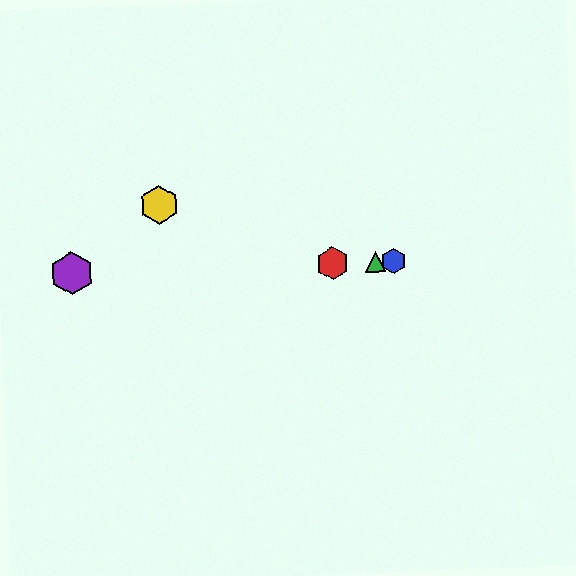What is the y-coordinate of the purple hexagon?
The purple hexagon is at y≈273.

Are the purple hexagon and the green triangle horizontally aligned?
Yes, both are at y≈273.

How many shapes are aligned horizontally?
4 shapes (the red hexagon, the blue hexagon, the green triangle, the purple hexagon) are aligned horizontally.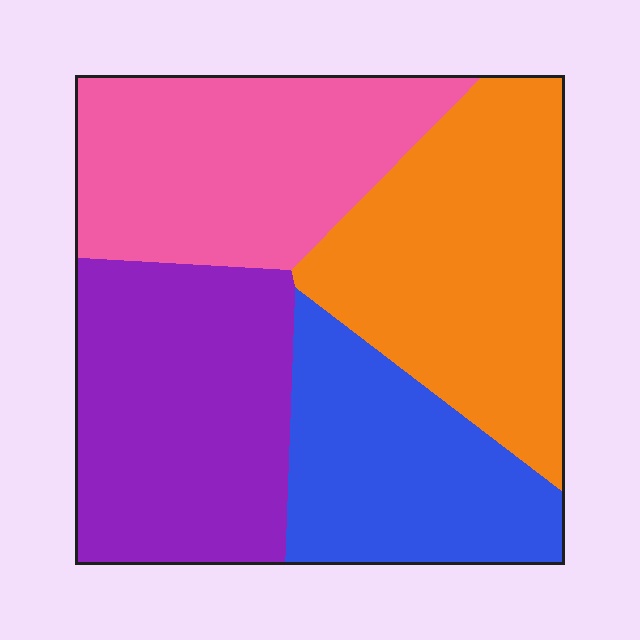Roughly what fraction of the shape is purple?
Purple covers around 25% of the shape.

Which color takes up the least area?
Blue, at roughly 20%.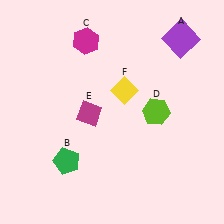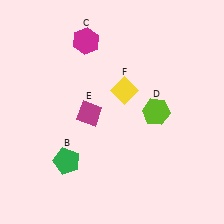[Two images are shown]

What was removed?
The purple square (A) was removed in Image 2.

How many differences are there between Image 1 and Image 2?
There is 1 difference between the two images.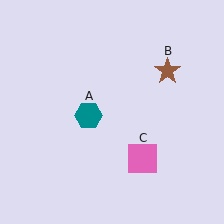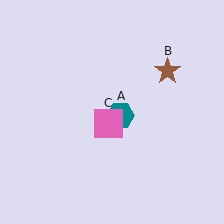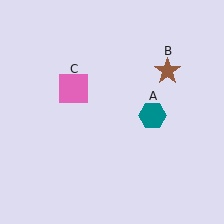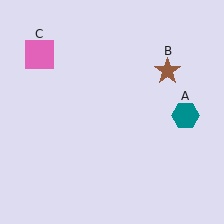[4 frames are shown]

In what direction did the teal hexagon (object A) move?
The teal hexagon (object A) moved right.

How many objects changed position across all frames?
2 objects changed position: teal hexagon (object A), pink square (object C).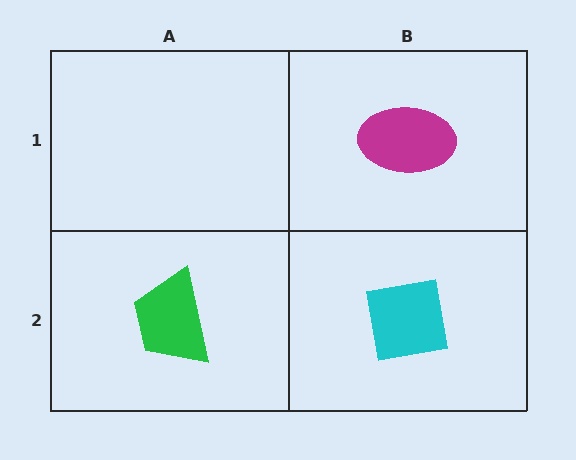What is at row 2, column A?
A green trapezoid.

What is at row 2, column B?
A cyan square.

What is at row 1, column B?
A magenta ellipse.